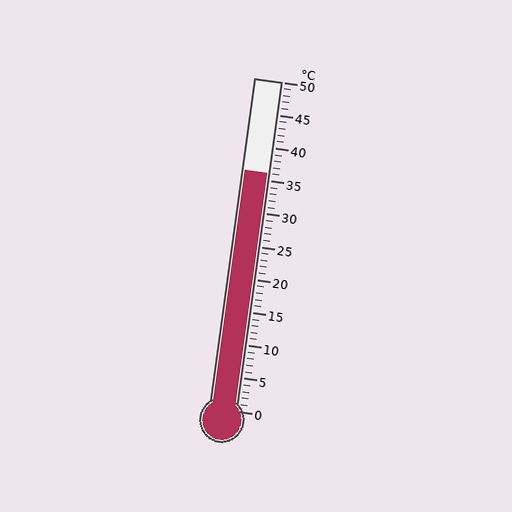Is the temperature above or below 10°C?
The temperature is above 10°C.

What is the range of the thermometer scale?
The thermometer scale ranges from 0°C to 50°C.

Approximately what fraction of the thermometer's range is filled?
The thermometer is filled to approximately 70% of its range.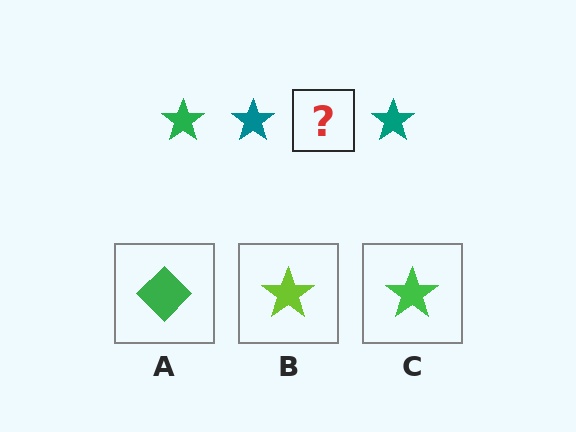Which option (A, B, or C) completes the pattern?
C.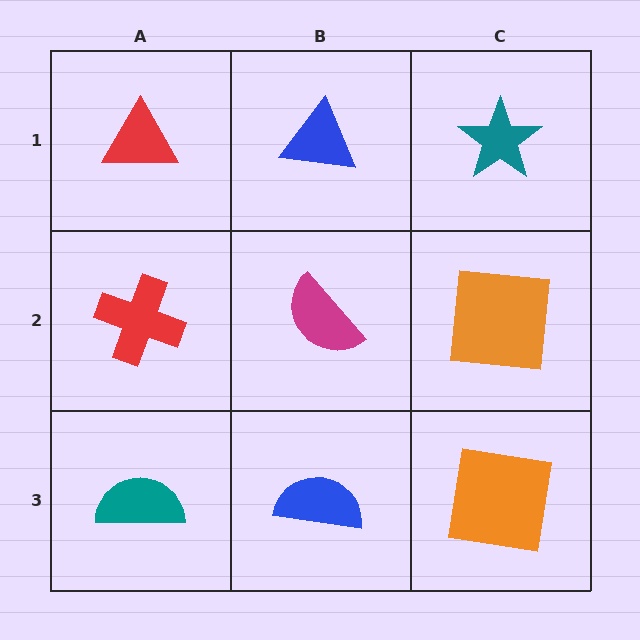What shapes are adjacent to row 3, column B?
A magenta semicircle (row 2, column B), a teal semicircle (row 3, column A), an orange square (row 3, column C).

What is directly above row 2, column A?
A red triangle.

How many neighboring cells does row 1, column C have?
2.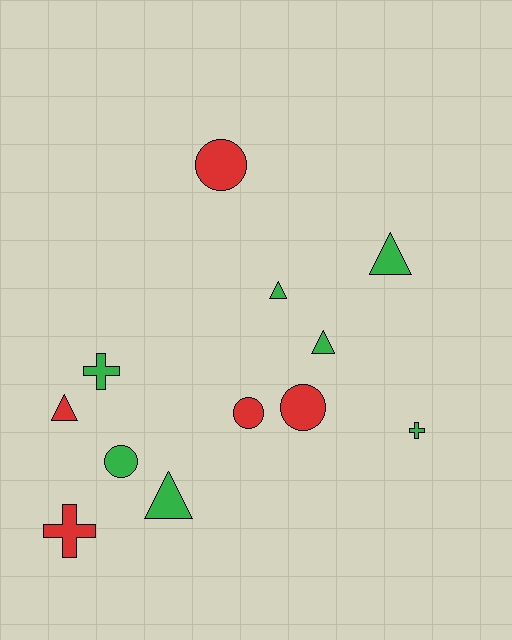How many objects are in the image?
There are 12 objects.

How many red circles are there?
There are 3 red circles.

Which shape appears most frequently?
Triangle, with 5 objects.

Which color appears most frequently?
Green, with 7 objects.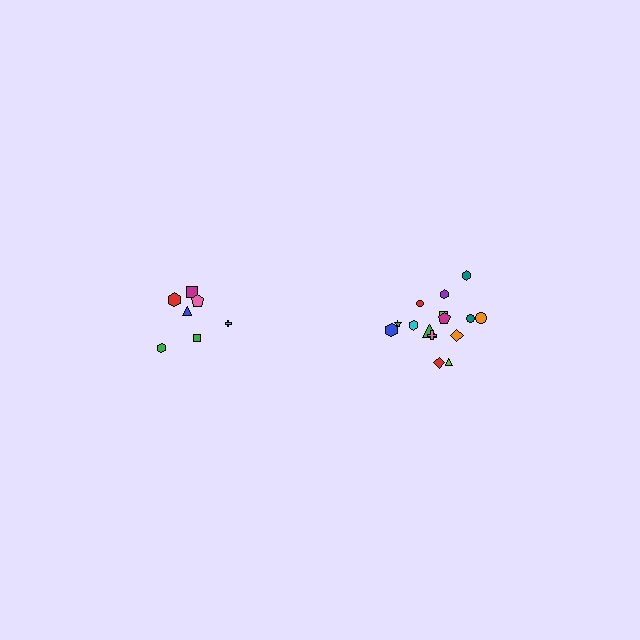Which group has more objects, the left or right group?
The right group.